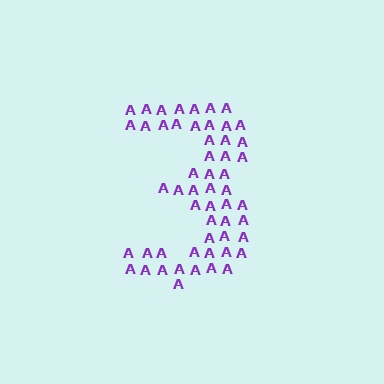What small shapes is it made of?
It is made of small letter A's.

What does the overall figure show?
The overall figure shows the digit 3.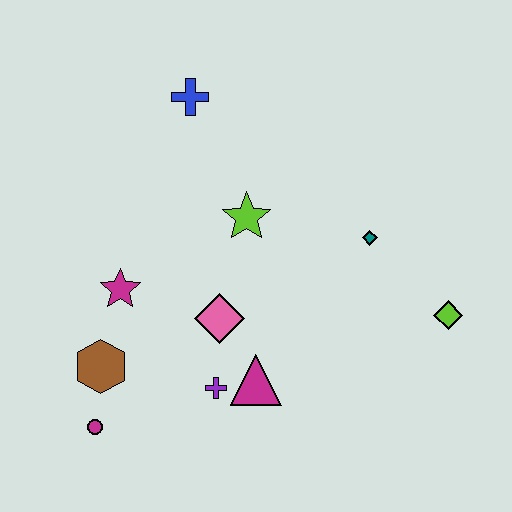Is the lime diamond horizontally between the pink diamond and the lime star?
No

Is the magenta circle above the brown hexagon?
No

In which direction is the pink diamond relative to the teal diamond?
The pink diamond is to the left of the teal diamond.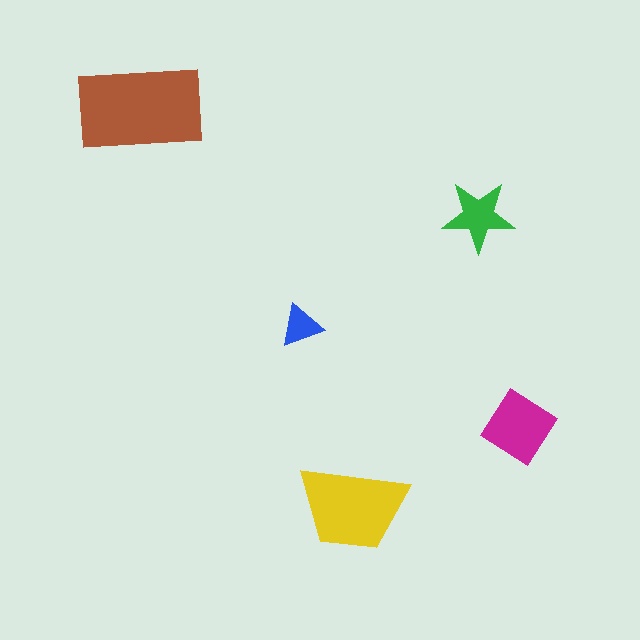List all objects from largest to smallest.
The brown rectangle, the yellow trapezoid, the magenta diamond, the green star, the blue triangle.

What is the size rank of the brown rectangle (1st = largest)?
1st.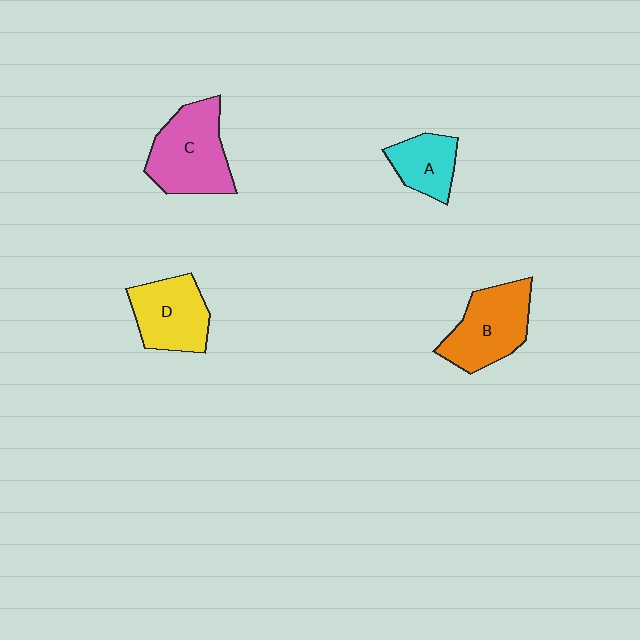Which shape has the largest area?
Shape C (pink).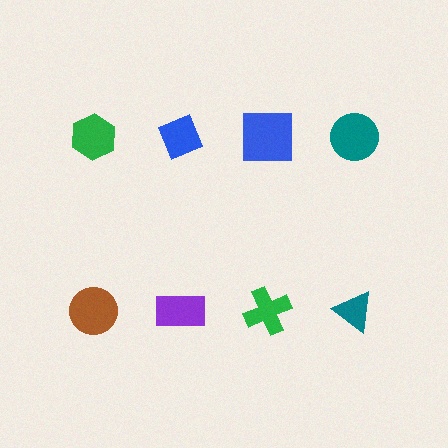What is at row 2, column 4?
A teal triangle.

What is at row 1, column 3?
A blue square.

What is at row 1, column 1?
A green hexagon.